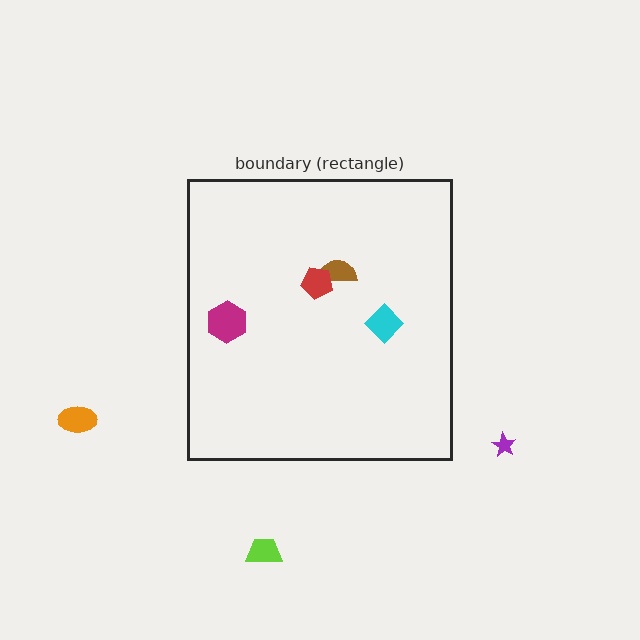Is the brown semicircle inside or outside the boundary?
Inside.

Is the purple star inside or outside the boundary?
Outside.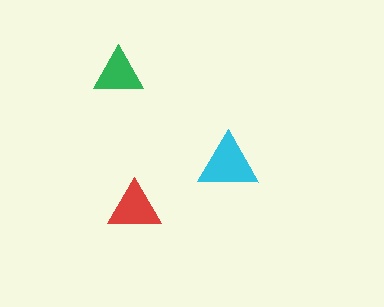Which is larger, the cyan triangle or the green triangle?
The cyan one.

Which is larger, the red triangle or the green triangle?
The red one.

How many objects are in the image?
There are 3 objects in the image.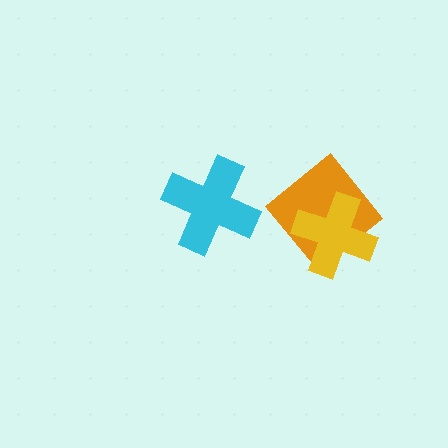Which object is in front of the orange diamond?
The yellow cross is in front of the orange diamond.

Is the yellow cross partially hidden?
No, no other shape covers it.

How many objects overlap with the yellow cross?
1 object overlaps with the yellow cross.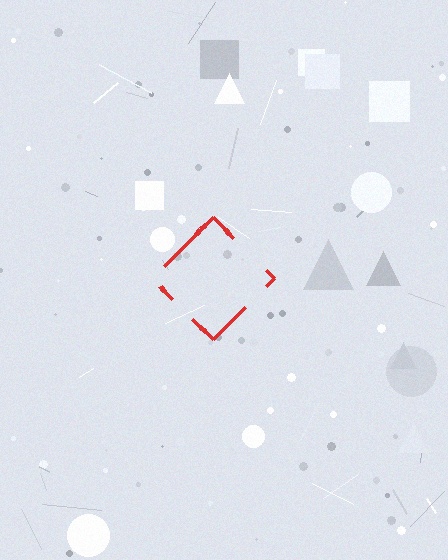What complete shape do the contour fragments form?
The contour fragments form a diamond.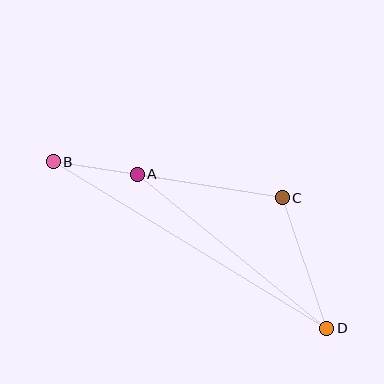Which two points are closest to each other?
Points A and B are closest to each other.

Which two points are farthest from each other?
Points B and D are farthest from each other.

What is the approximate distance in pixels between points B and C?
The distance between B and C is approximately 232 pixels.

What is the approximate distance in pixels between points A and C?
The distance between A and C is approximately 147 pixels.